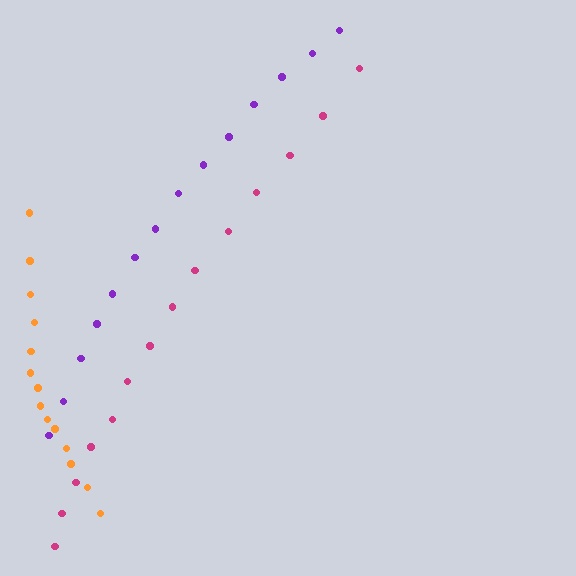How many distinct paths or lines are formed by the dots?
There are 3 distinct paths.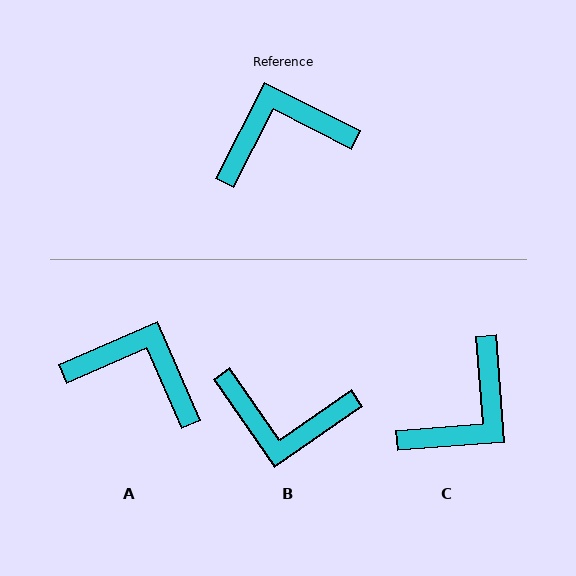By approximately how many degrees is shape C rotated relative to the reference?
Approximately 149 degrees clockwise.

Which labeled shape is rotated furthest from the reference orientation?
B, about 151 degrees away.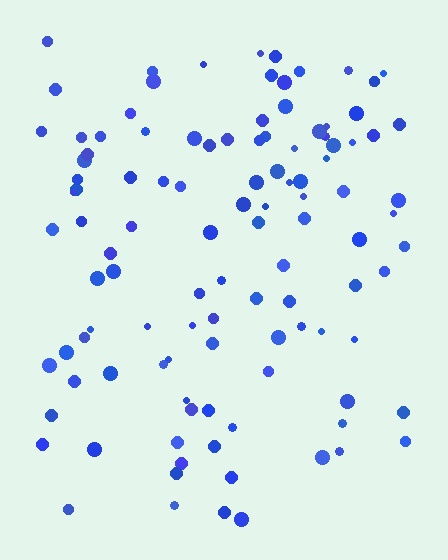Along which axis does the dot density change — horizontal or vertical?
Vertical.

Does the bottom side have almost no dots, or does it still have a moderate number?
Still a moderate number, just noticeably fewer than the top.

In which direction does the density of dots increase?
From bottom to top, with the top side densest.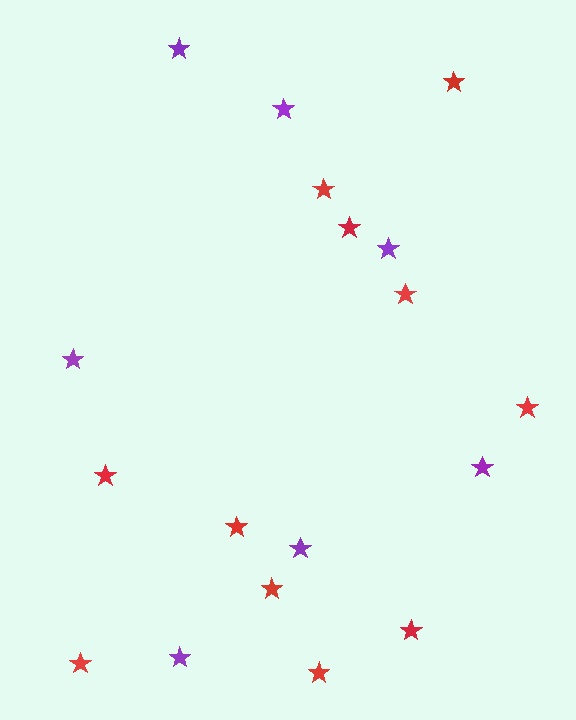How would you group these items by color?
There are 2 groups: one group of purple stars (7) and one group of red stars (11).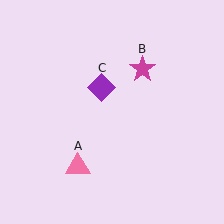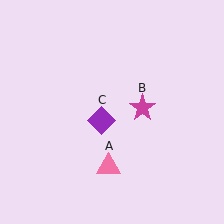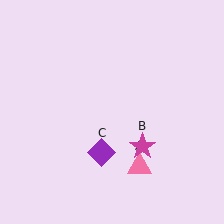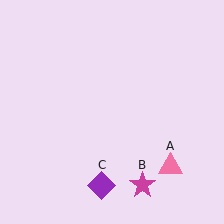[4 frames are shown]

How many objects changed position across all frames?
3 objects changed position: pink triangle (object A), magenta star (object B), purple diamond (object C).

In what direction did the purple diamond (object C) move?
The purple diamond (object C) moved down.